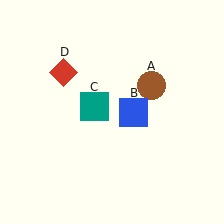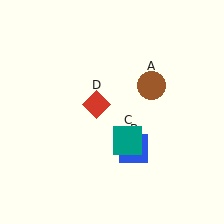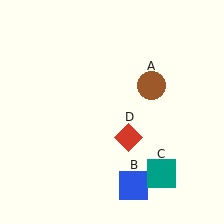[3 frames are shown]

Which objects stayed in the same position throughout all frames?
Brown circle (object A) remained stationary.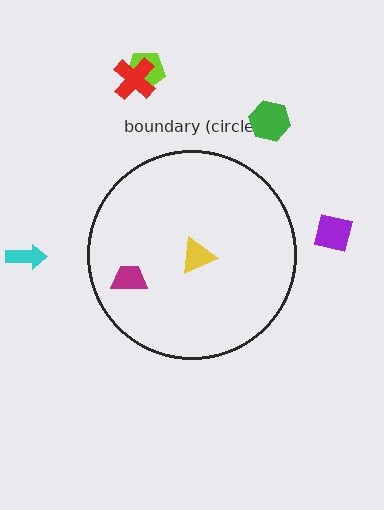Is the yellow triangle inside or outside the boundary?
Inside.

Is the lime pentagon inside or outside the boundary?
Outside.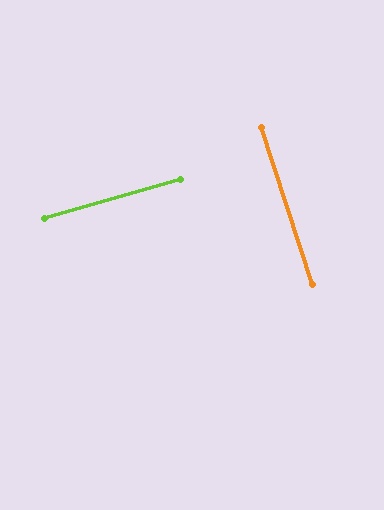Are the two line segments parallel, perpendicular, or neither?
Perpendicular — they meet at approximately 88°.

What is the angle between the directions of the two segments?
Approximately 88 degrees.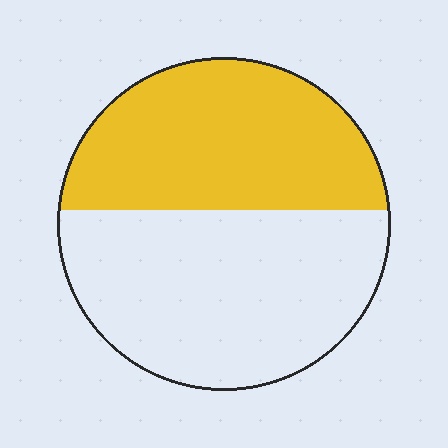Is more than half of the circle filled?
No.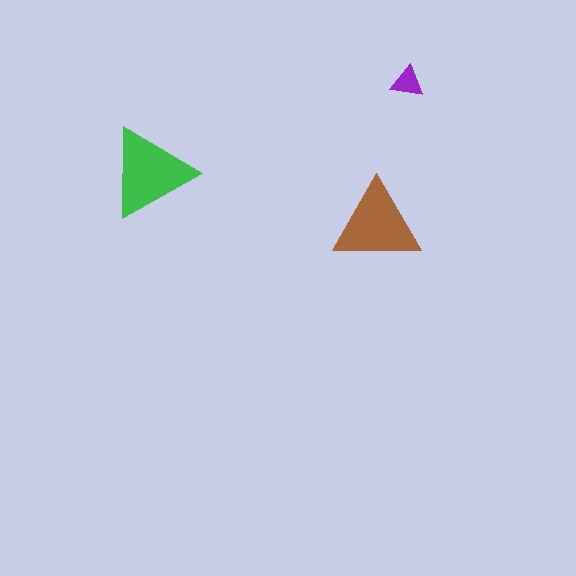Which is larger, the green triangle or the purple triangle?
The green one.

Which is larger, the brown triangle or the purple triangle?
The brown one.